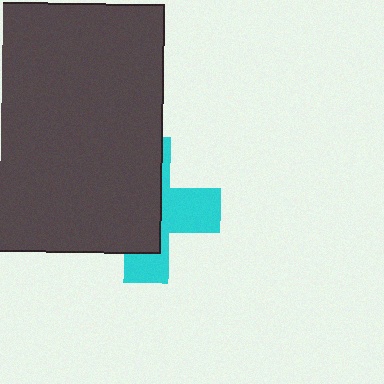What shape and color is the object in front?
The object in front is a dark gray rectangle.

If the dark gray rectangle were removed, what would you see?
You would see the complete cyan cross.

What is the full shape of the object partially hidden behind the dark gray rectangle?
The partially hidden object is a cyan cross.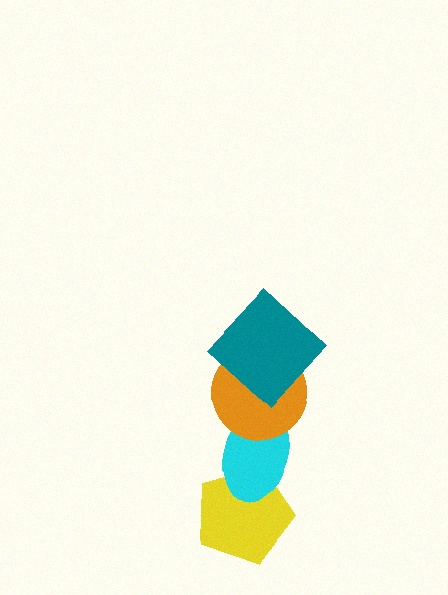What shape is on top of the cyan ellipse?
The orange circle is on top of the cyan ellipse.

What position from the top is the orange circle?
The orange circle is 2nd from the top.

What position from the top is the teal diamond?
The teal diamond is 1st from the top.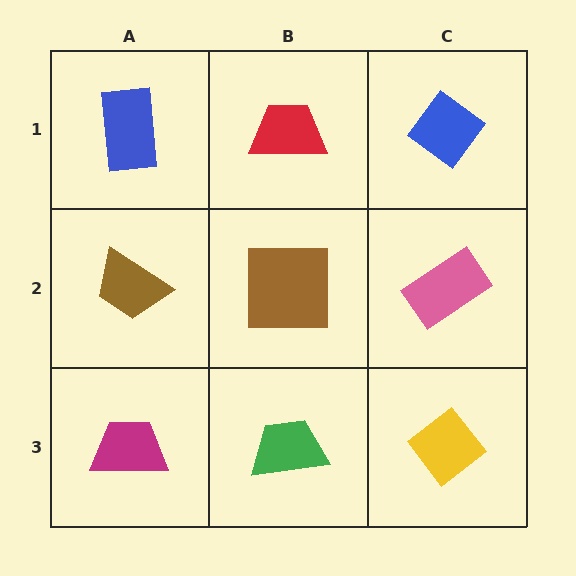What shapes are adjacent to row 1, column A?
A brown trapezoid (row 2, column A), a red trapezoid (row 1, column B).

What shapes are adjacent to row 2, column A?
A blue rectangle (row 1, column A), a magenta trapezoid (row 3, column A), a brown square (row 2, column B).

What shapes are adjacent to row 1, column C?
A pink rectangle (row 2, column C), a red trapezoid (row 1, column B).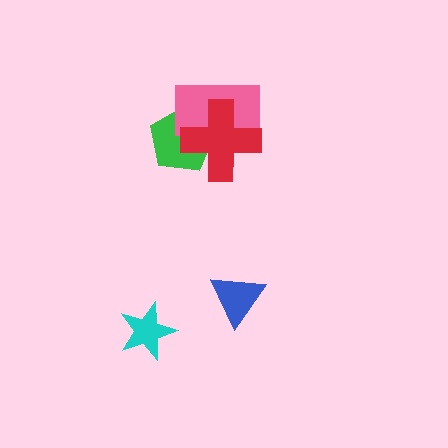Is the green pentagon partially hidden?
Yes, it is partially covered by another shape.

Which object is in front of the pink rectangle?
The red cross is in front of the pink rectangle.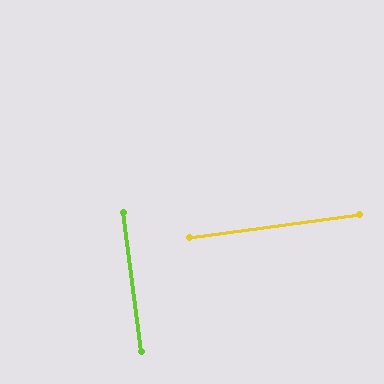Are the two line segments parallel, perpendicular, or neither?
Perpendicular — they meet at approximately 90°.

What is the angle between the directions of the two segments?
Approximately 90 degrees.